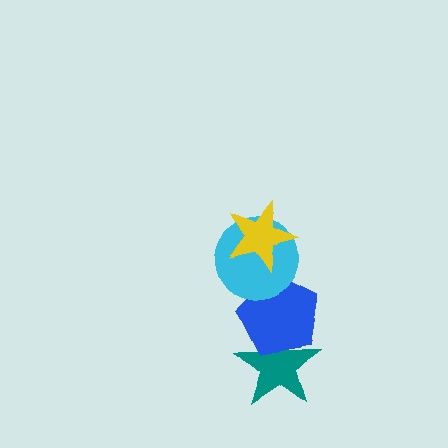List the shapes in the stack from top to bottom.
From top to bottom: the yellow star, the cyan circle, the blue pentagon, the teal star.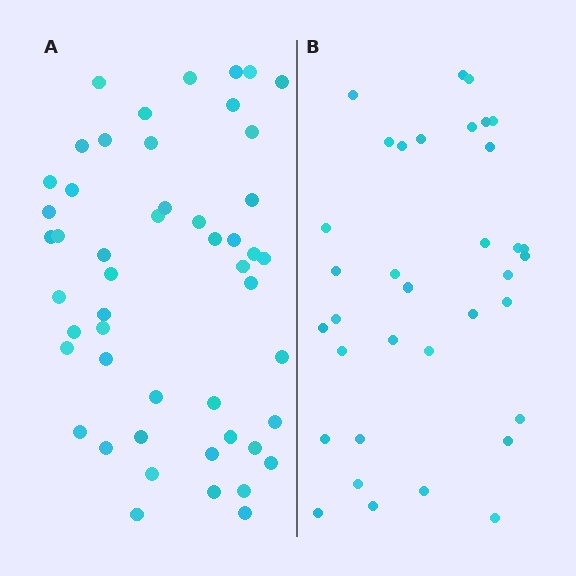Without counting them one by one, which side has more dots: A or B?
Region A (the left region) has more dots.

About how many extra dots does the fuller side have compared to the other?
Region A has approximately 15 more dots than region B.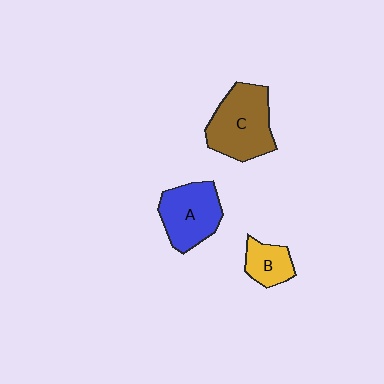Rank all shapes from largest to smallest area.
From largest to smallest: C (brown), A (blue), B (yellow).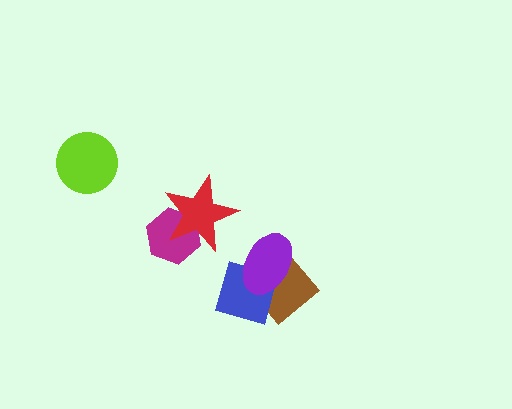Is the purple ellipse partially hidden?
No, no other shape covers it.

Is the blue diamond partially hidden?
Yes, it is partially covered by another shape.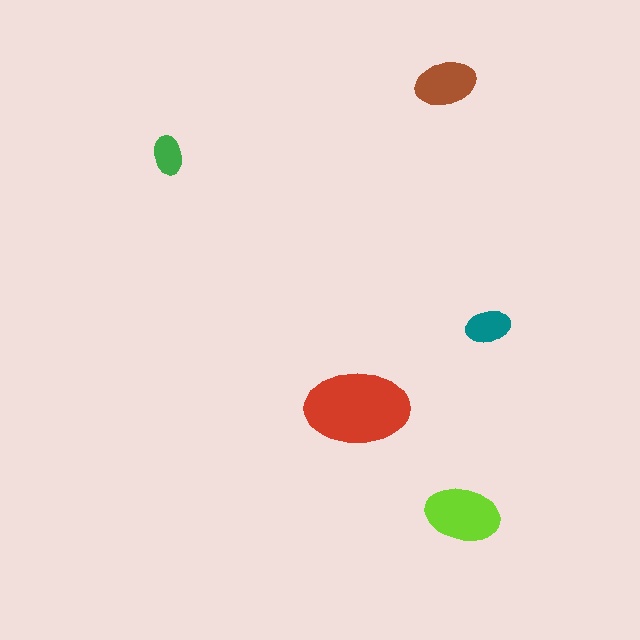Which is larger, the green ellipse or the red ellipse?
The red one.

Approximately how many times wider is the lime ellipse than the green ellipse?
About 2 times wider.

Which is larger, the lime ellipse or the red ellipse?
The red one.